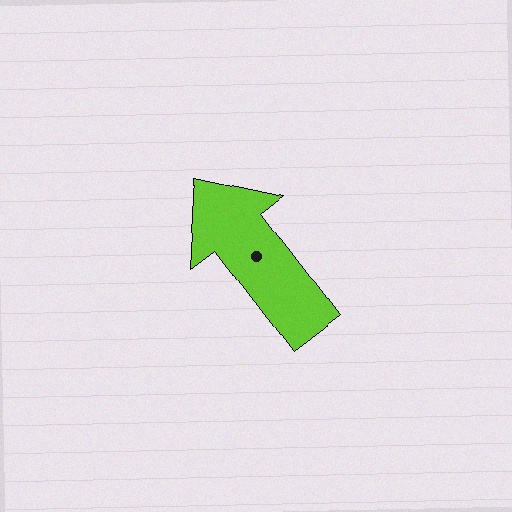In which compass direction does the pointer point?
Northwest.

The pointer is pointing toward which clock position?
Roughly 11 o'clock.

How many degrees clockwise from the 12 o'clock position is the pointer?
Approximately 322 degrees.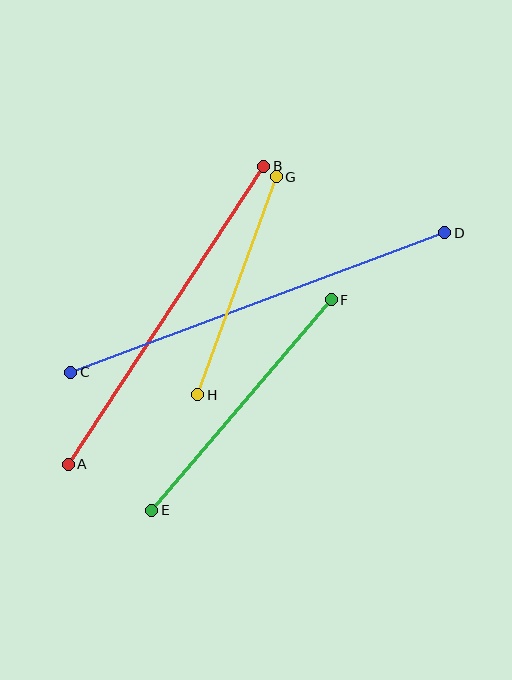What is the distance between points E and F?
The distance is approximately 277 pixels.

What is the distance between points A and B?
The distance is approximately 357 pixels.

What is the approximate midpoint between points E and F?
The midpoint is at approximately (242, 405) pixels.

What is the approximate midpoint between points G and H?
The midpoint is at approximately (237, 286) pixels.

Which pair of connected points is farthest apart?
Points C and D are farthest apart.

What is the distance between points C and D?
The distance is approximately 399 pixels.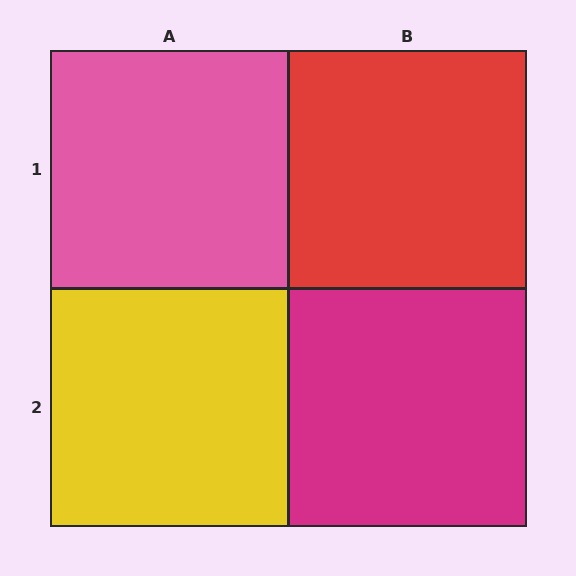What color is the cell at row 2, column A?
Yellow.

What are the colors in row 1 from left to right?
Pink, red.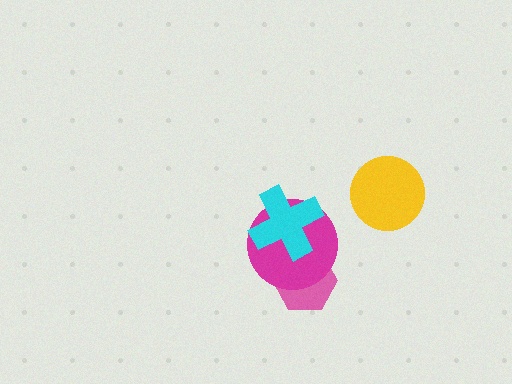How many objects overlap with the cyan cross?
2 objects overlap with the cyan cross.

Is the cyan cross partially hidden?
No, no other shape covers it.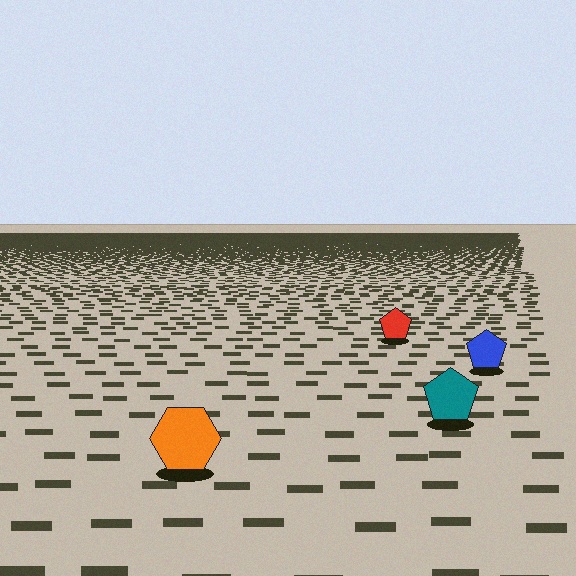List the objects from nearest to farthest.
From nearest to farthest: the orange hexagon, the teal pentagon, the blue pentagon, the red pentagon.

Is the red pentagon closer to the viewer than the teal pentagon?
No. The teal pentagon is closer — you can tell from the texture gradient: the ground texture is coarser near it.